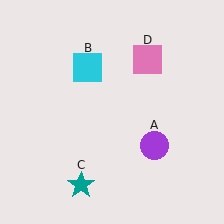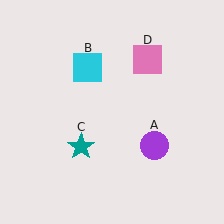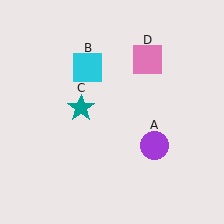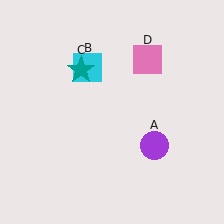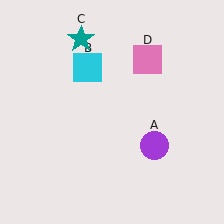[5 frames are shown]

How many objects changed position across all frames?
1 object changed position: teal star (object C).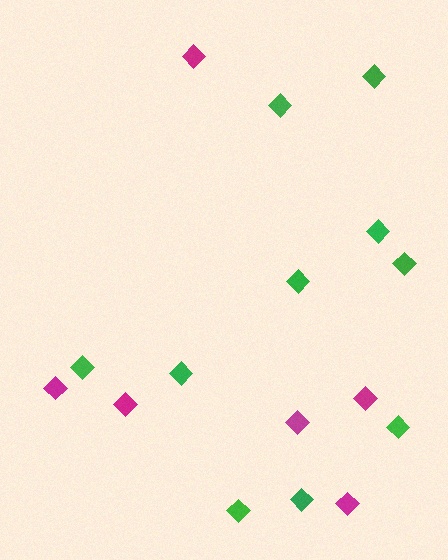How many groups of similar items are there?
There are 2 groups: one group of green diamonds (10) and one group of magenta diamonds (6).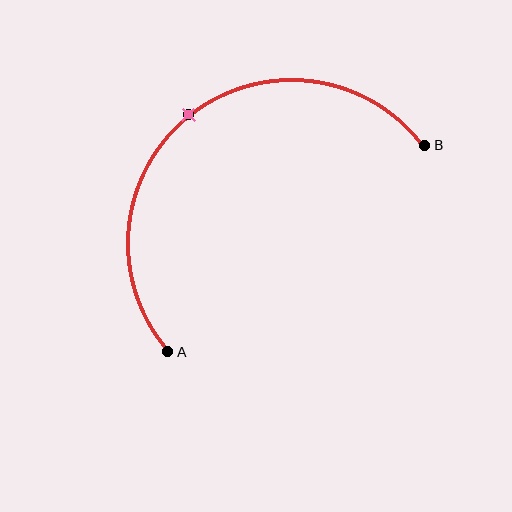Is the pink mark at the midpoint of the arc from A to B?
Yes. The pink mark lies on the arc at equal arc-length from both A and B — it is the arc midpoint.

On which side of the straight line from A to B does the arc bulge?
The arc bulges above and to the left of the straight line connecting A and B.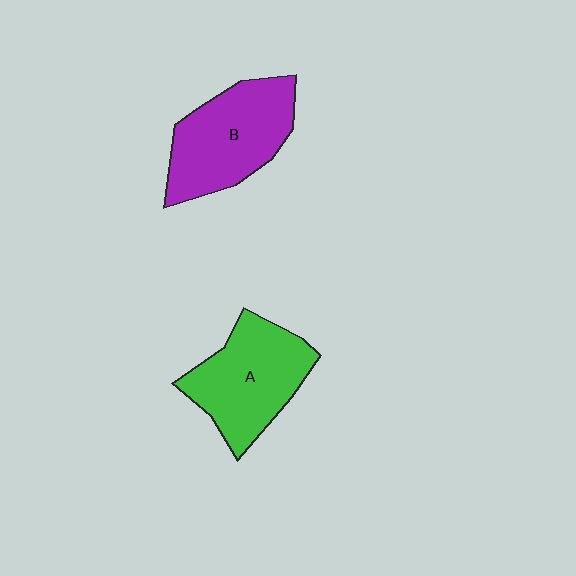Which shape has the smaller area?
Shape A (green).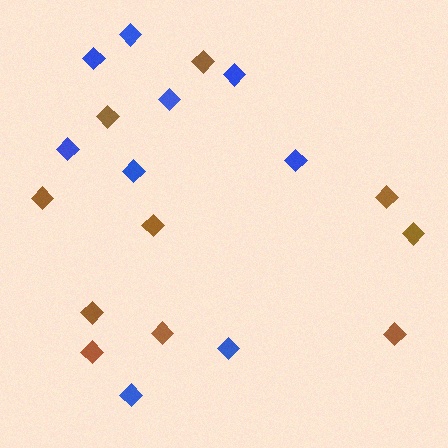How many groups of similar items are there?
There are 2 groups: one group of brown diamonds (10) and one group of blue diamonds (9).